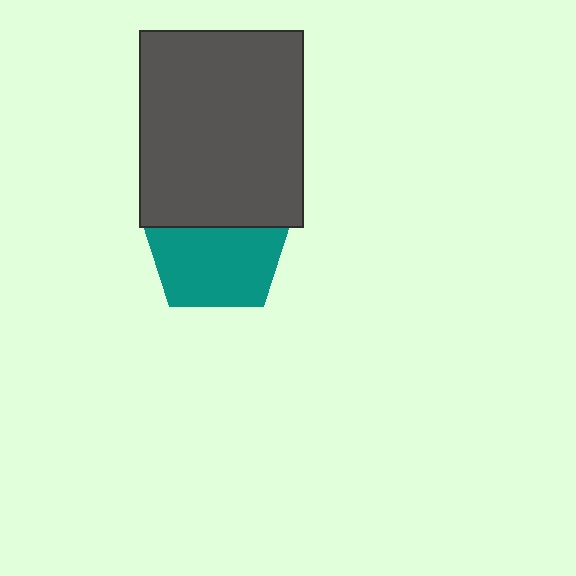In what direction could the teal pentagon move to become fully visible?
The teal pentagon could move down. That would shift it out from behind the dark gray rectangle entirely.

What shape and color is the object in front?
The object in front is a dark gray rectangle.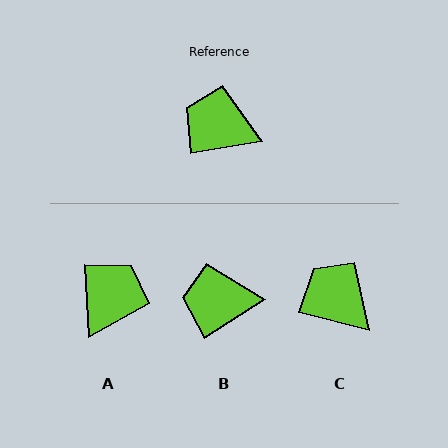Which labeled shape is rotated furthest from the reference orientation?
A, about 97 degrees away.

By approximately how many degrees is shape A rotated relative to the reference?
Approximately 97 degrees clockwise.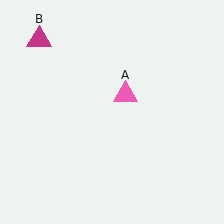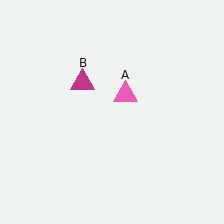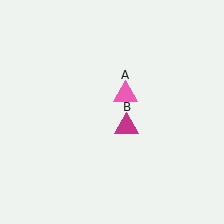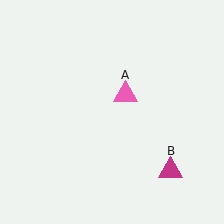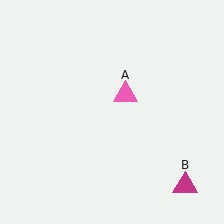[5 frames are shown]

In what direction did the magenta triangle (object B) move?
The magenta triangle (object B) moved down and to the right.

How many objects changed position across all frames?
1 object changed position: magenta triangle (object B).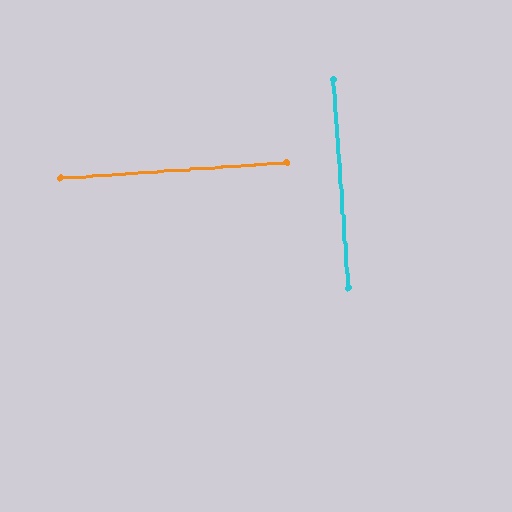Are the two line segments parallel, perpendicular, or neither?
Perpendicular — they meet at approximately 90°.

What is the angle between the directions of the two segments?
Approximately 90 degrees.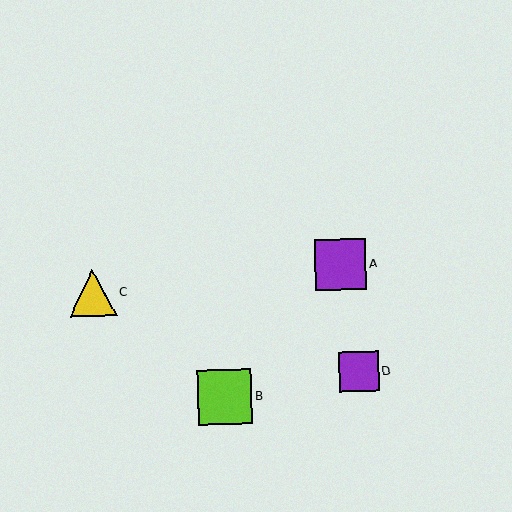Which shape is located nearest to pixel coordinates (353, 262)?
The purple square (labeled A) at (340, 264) is nearest to that location.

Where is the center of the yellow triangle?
The center of the yellow triangle is at (93, 293).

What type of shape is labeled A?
Shape A is a purple square.